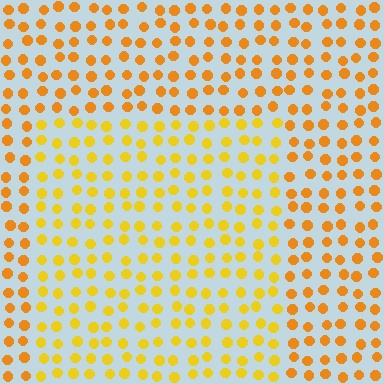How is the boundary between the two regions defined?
The boundary is defined purely by a slight shift in hue (about 20 degrees). Spacing, size, and orientation are identical on both sides.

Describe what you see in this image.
The image is filled with small orange elements in a uniform arrangement. A rectangle-shaped region is visible where the elements are tinted to a slightly different hue, forming a subtle color boundary.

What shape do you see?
I see a rectangle.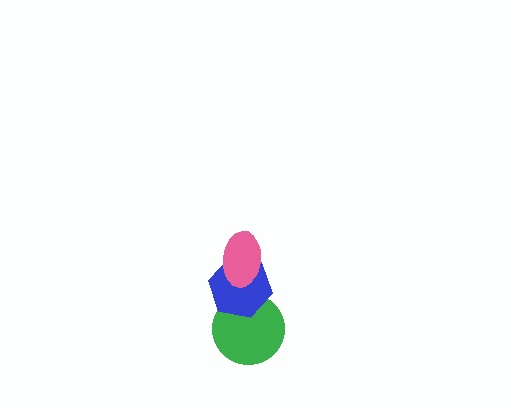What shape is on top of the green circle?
The blue hexagon is on top of the green circle.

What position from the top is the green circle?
The green circle is 3rd from the top.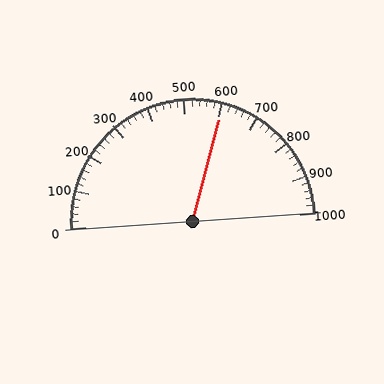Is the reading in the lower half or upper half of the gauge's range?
The reading is in the upper half of the range (0 to 1000).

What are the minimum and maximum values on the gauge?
The gauge ranges from 0 to 1000.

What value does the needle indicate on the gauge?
The needle indicates approximately 600.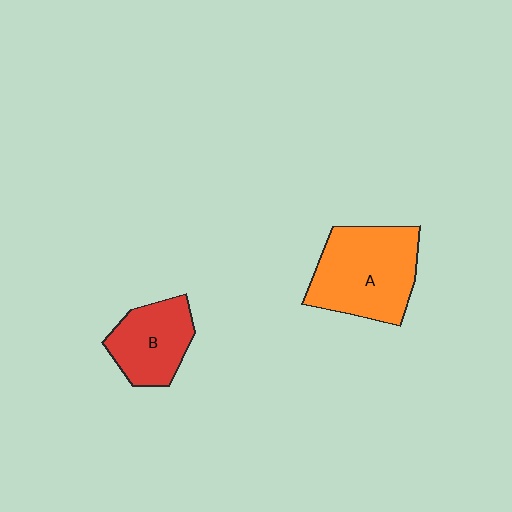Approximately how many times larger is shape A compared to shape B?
Approximately 1.5 times.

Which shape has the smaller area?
Shape B (red).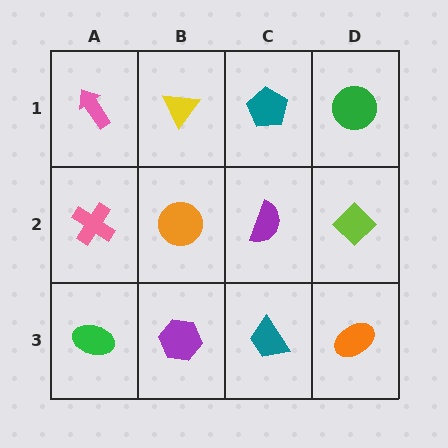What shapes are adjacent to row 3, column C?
A purple semicircle (row 2, column C), a purple hexagon (row 3, column B), an orange ellipse (row 3, column D).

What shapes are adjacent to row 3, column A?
A pink cross (row 2, column A), a purple hexagon (row 3, column B).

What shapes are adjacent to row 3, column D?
A lime diamond (row 2, column D), a teal trapezoid (row 3, column C).